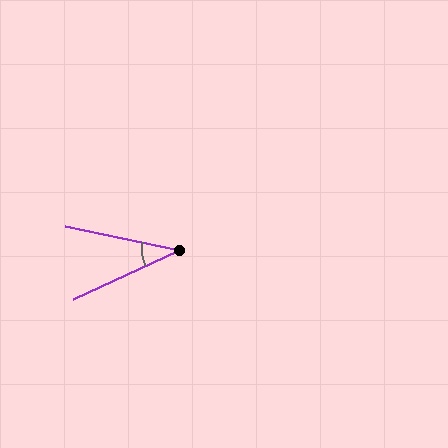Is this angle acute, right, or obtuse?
It is acute.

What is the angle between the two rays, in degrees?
Approximately 37 degrees.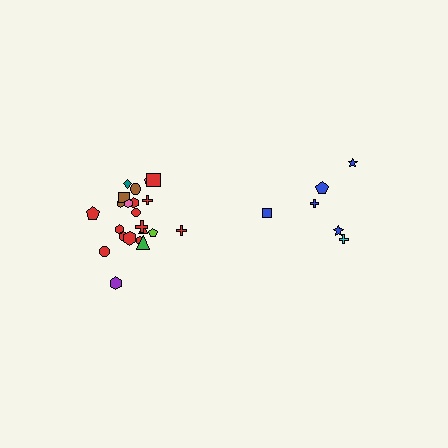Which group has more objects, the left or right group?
The left group.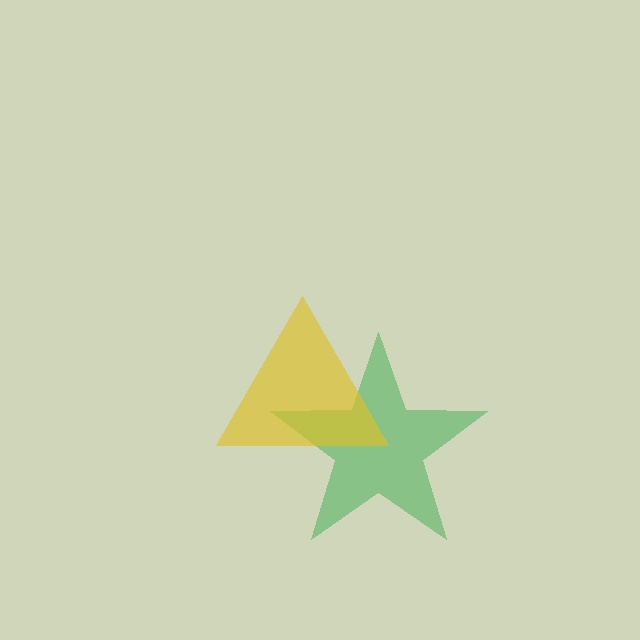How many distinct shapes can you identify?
There are 2 distinct shapes: a green star, a yellow triangle.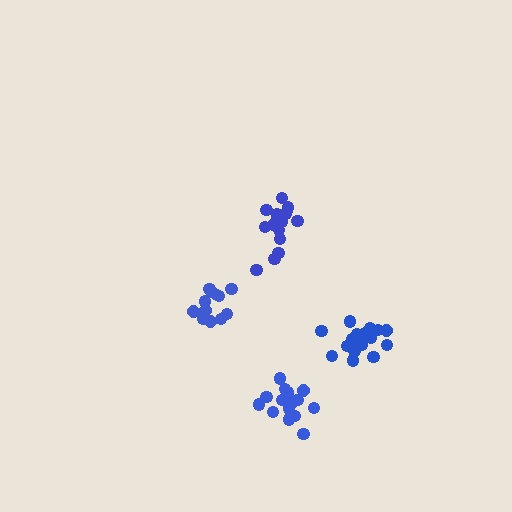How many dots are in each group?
Group 1: 16 dots, Group 2: 17 dots, Group 3: 16 dots, Group 4: 13 dots (62 total).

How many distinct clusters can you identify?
There are 4 distinct clusters.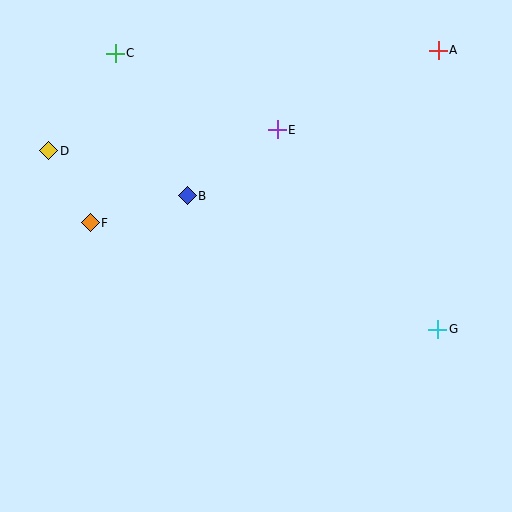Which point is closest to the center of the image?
Point B at (187, 196) is closest to the center.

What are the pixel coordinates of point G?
Point G is at (438, 329).